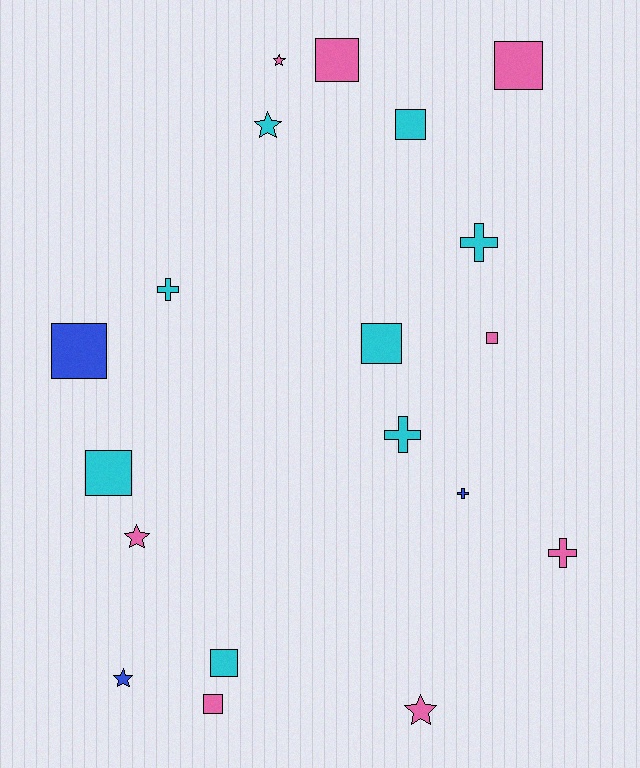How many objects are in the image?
There are 19 objects.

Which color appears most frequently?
Cyan, with 8 objects.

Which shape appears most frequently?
Square, with 9 objects.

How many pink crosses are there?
There is 1 pink cross.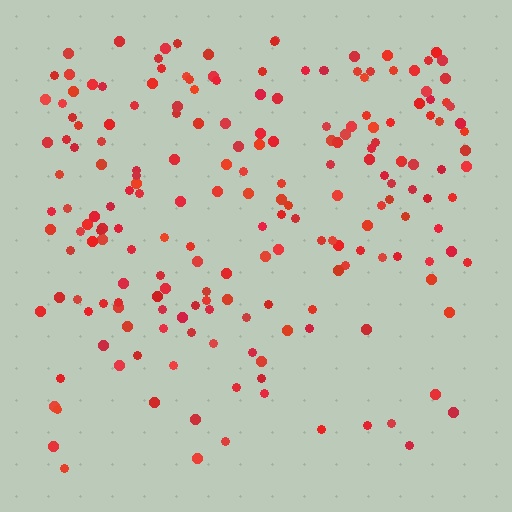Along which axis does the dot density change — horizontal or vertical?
Vertical.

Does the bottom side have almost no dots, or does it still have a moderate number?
Still a moderate number, just noticeably fewer than the top.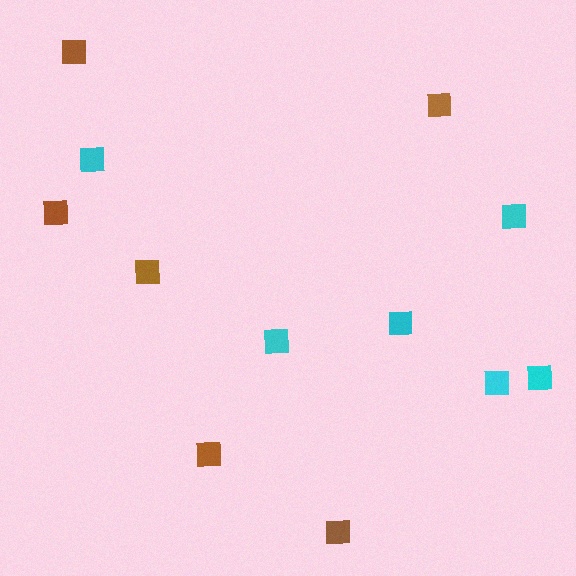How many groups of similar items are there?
There are 2 groups: one group of brown squares (6) and one group of cyan squares (6).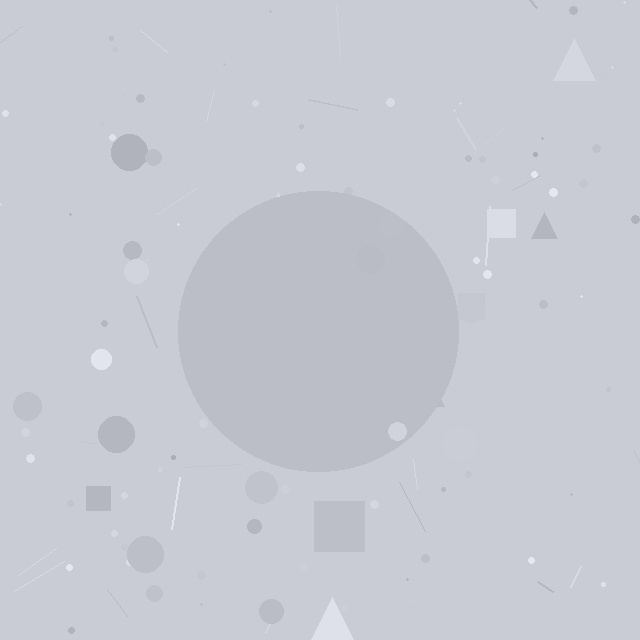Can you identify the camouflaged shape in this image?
The camouflaged shape is a circle.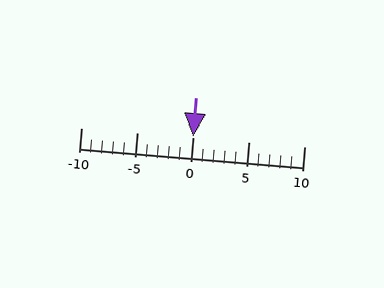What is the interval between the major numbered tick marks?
The major tick marks are spaced 5 units apart.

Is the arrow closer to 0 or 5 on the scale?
The arrow is closer to 0.